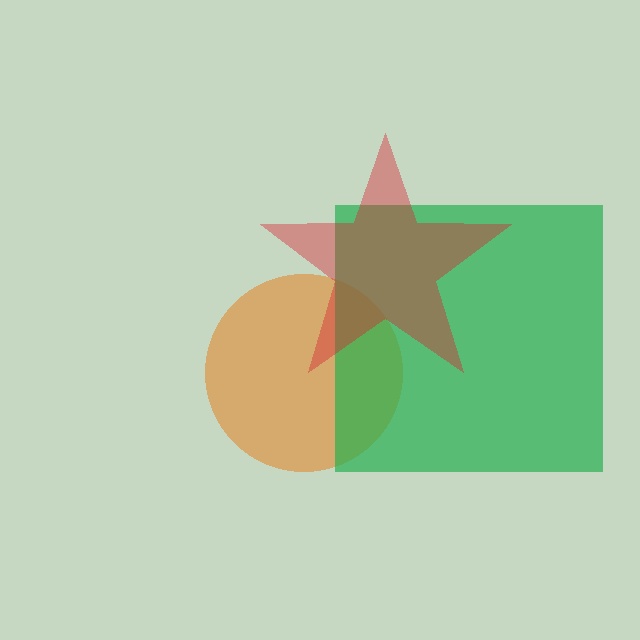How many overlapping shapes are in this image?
There are 3 overlapping shapes in the image.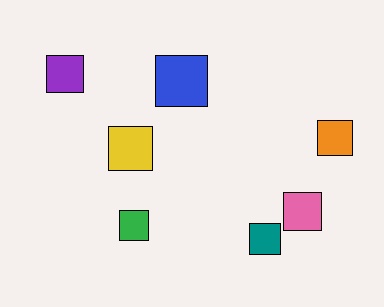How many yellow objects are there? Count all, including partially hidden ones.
There is 1 yellow object.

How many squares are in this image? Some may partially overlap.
There are 7 squares.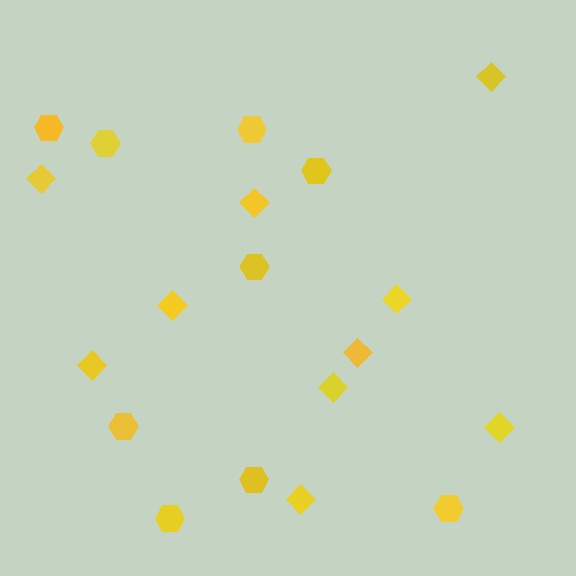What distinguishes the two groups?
There are 2 groups: one group of diamonds (10) and one group of hexagons (9).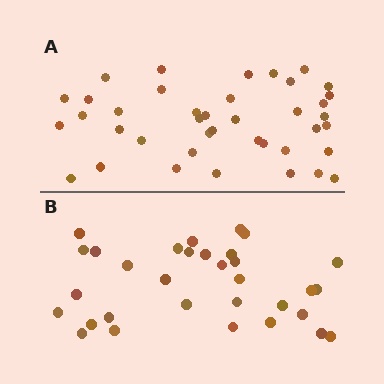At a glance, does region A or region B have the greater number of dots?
Region A (the top region) has more dots.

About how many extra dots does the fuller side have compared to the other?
Region A has roughly 8 or so more dots than region B.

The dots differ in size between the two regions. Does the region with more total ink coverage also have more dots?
No. Region B has more total ink coverage because its dots are larger, but region A actually contains more individual dots. Total area can be misleading — the number of items is what matters here.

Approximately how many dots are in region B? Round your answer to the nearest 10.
About 30 dots. (The exact count is 32, which rounds to 30.)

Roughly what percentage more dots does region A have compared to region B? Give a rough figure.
About 25% more.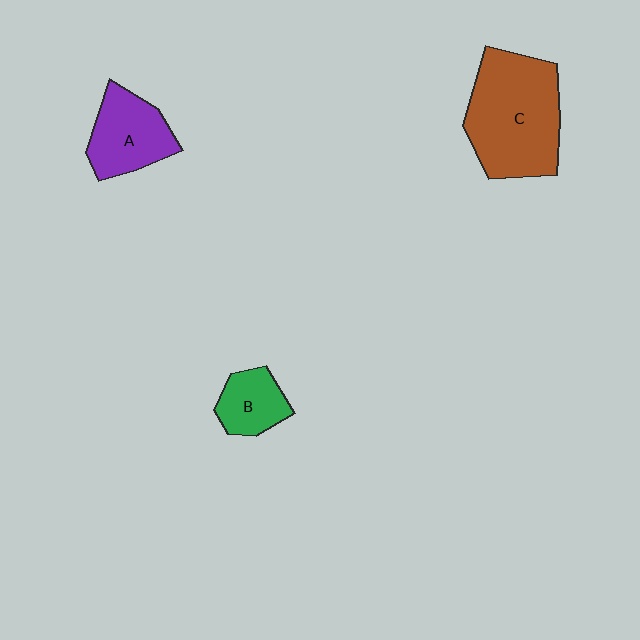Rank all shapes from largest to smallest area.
From largest to smallest: C (brown), A (purple), B (green).